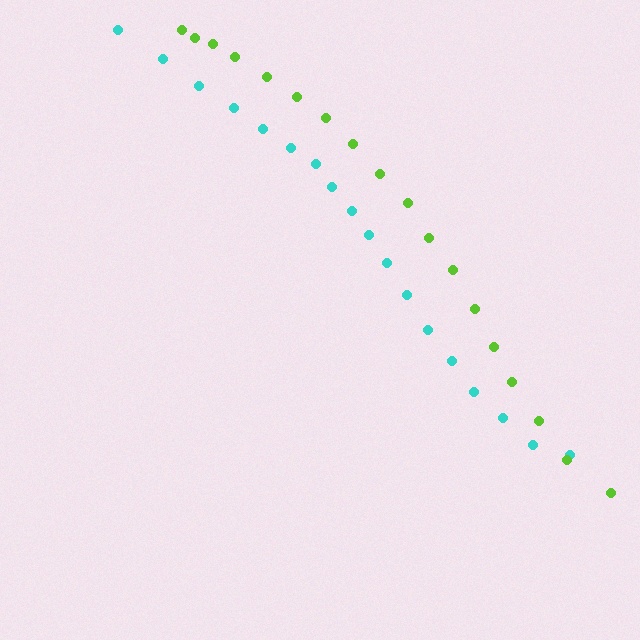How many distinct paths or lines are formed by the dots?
There are 2 distinct paths.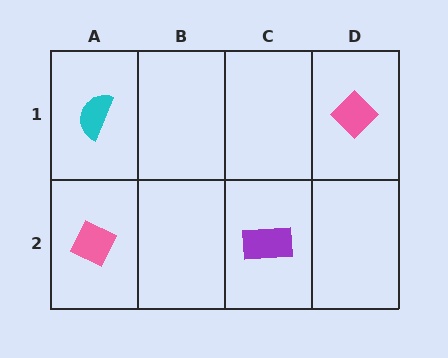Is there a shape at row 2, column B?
No, that cell is empty.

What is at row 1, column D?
A pink diamond.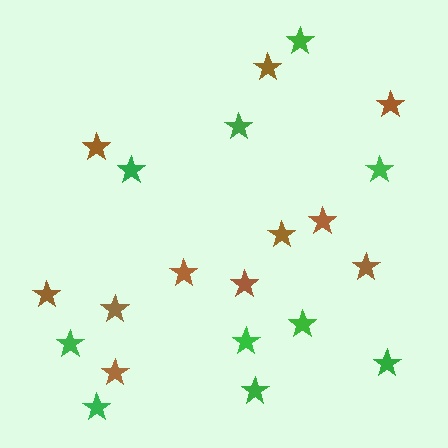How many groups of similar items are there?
There are 2 groups: one group of brown stars (11) and one group of green stars (10).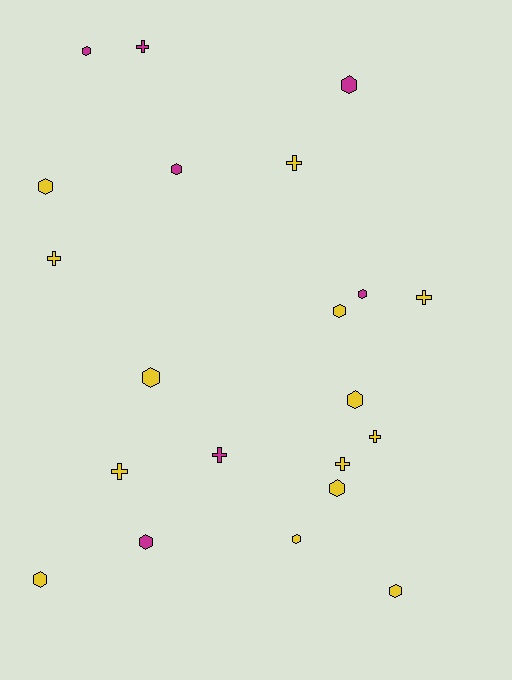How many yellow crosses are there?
There are 6 yellow crosses.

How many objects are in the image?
There are 21 objects.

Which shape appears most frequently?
Hexagon, with 13 objects.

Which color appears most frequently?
Yellow, with 14 objects.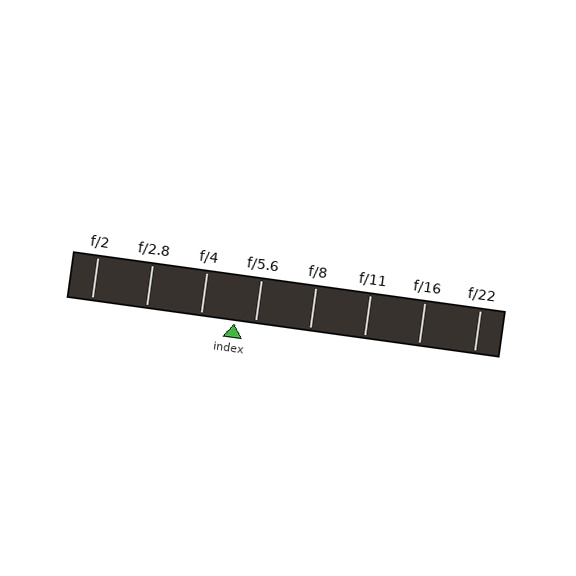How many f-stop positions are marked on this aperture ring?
There are 8 f-stop positions marked.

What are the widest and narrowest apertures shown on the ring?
The widest aperture shown is f/2 and the narrowest is f/22.